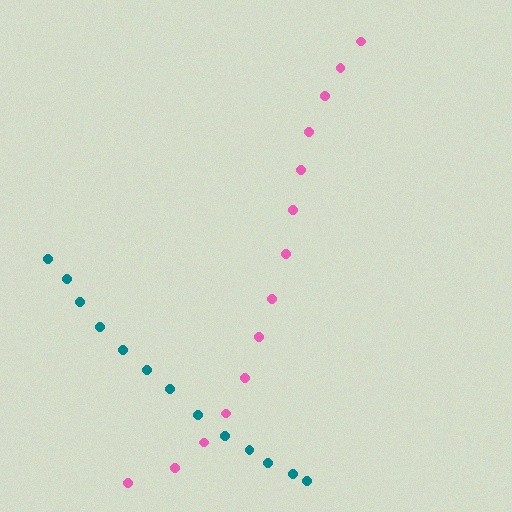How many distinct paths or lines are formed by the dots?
There are 2 distinct paths.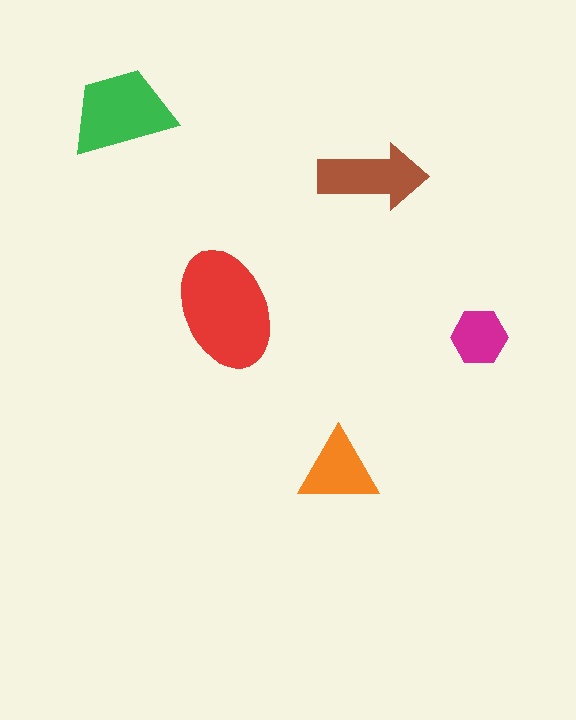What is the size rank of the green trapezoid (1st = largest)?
2nd.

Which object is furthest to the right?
The magenta hexagon is rightmost.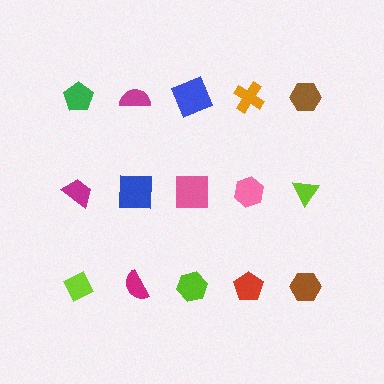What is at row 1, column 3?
A blue square.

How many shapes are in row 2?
5 shapes.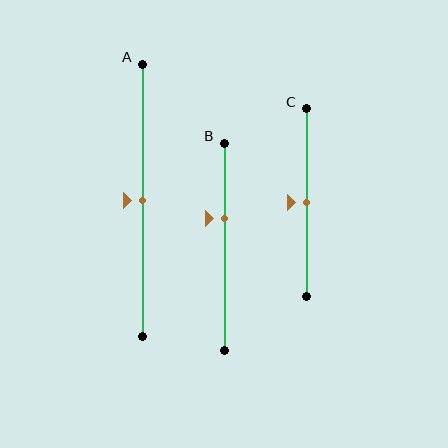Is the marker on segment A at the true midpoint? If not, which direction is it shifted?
Yes, the marker on segment A is at the true midpoint.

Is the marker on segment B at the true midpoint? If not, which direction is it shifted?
No, the marker on segment B is shifted upward by about 14% of the segment length.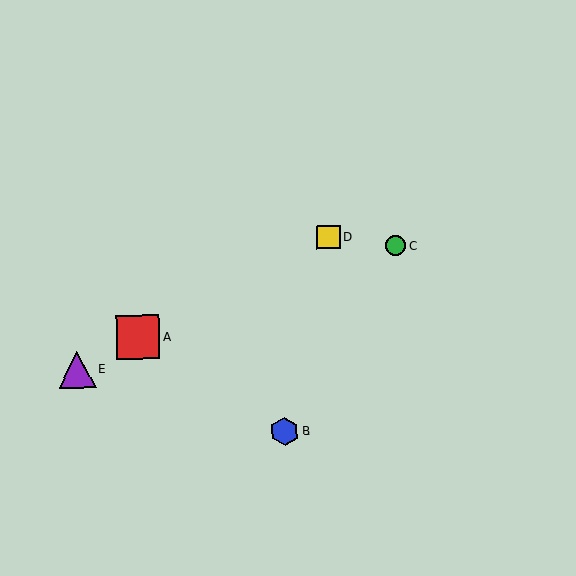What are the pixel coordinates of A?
Object A is at (138, 337).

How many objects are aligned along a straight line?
3 objects (A, D, E) are aligned along a straight line.